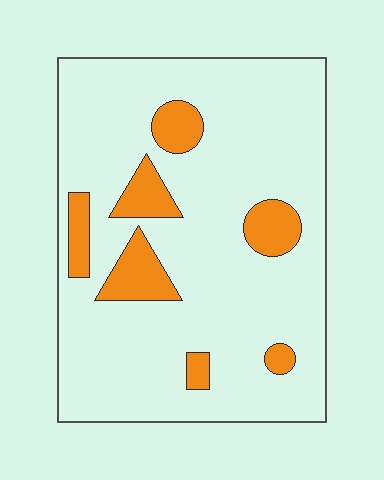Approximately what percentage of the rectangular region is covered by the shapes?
Approximately 15%.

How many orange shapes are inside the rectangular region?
7.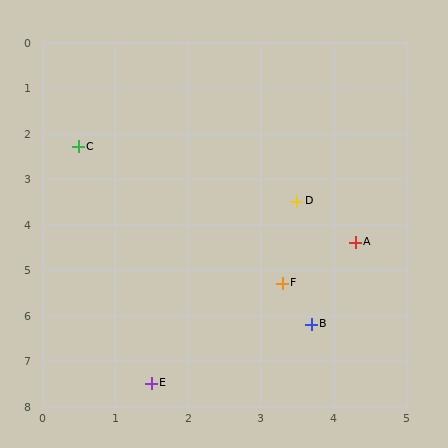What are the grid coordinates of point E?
Point E is at approximately (1.5, 7.5).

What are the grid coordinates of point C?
Point C is at approximately (0.5, 2.3).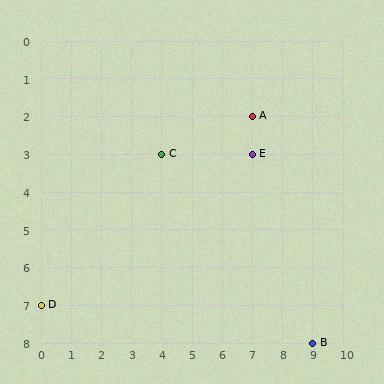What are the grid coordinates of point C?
Point C is at grid coordinates (4, 3).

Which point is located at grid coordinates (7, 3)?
Point E is at (7, 3).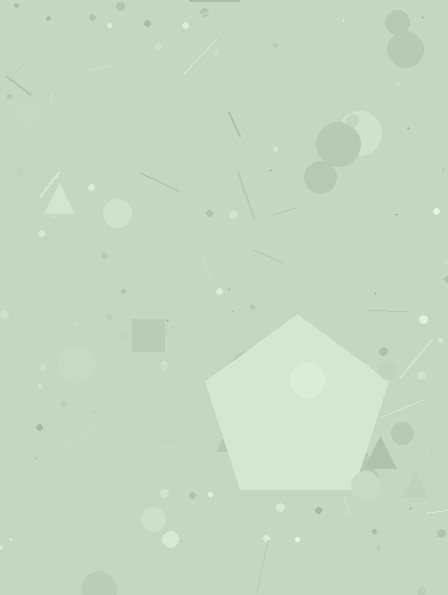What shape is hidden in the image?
A pentagon is hidden in the image.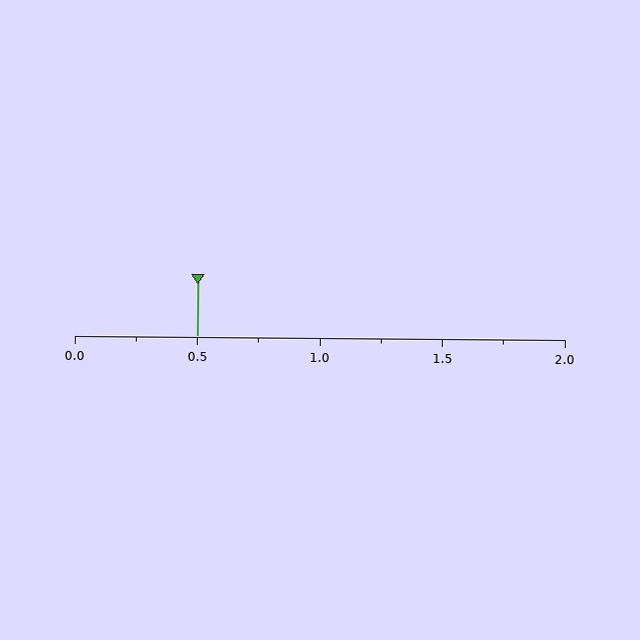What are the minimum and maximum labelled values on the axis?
The axis runs from 0.0 to 2.0.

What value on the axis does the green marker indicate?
The marker indicates approximately 0.5.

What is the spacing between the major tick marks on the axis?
The major ticks are spaced 0.5 apart.